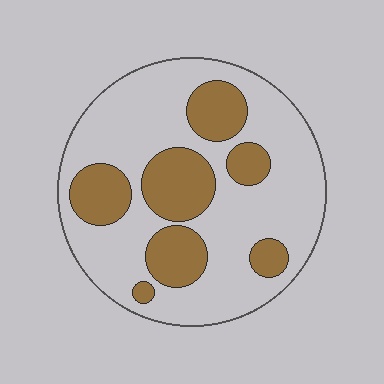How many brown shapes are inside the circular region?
7.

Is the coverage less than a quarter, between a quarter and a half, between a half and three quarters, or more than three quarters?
Between a quarter and a half.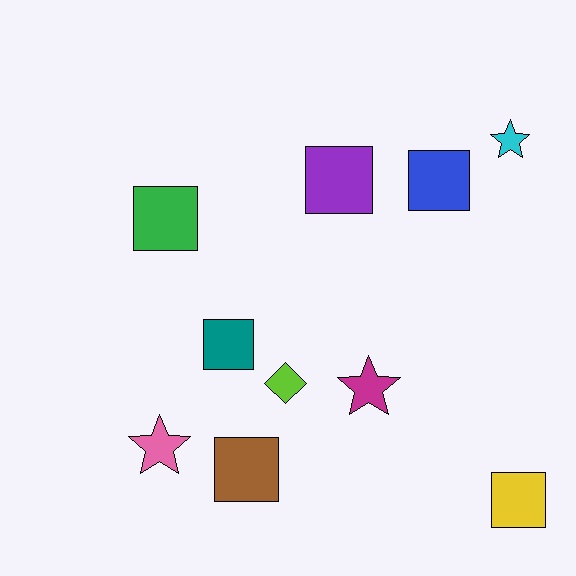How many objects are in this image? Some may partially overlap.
There are 10 objects.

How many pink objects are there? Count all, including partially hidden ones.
There is 1 pink object.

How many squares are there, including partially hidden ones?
There are 6 squares.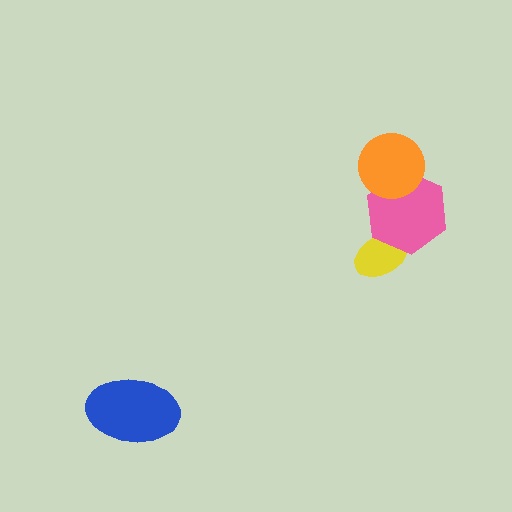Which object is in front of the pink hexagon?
The orange circle is in front of the pink hexagon.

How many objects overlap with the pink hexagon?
2 objects overlap with the pink hexagon.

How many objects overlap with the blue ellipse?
0 objects overlap with the blue ellipse.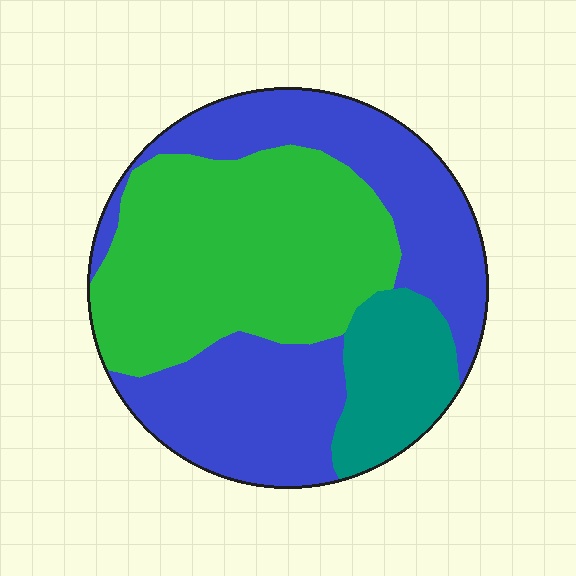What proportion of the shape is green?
Green takes up about two fifths (2/5) of the shape.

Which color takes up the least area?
Teal, at roughly 15%.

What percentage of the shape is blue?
Blue covers 45% of the shape.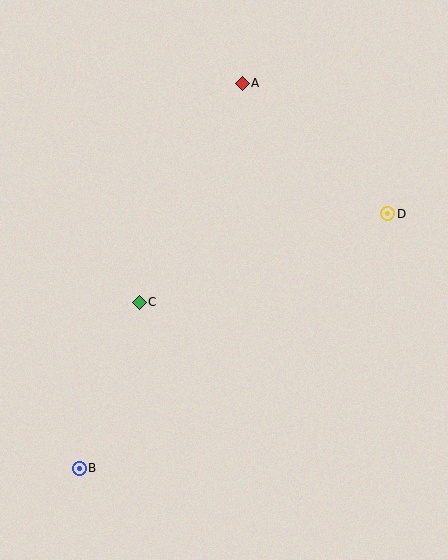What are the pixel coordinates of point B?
Point B is at (79, 468).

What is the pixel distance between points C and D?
The distance between C and D is 264 pixels.